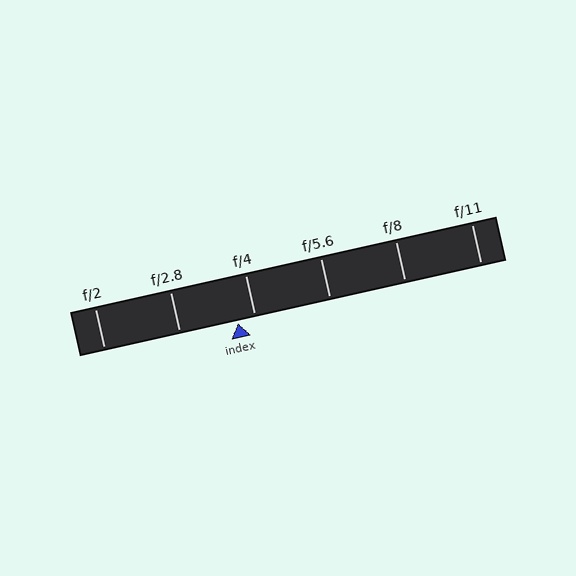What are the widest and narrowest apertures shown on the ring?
The widest aperture shown is f/2 and the narrowest is f/11.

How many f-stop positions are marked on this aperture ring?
There are 6 f-stop positions marked.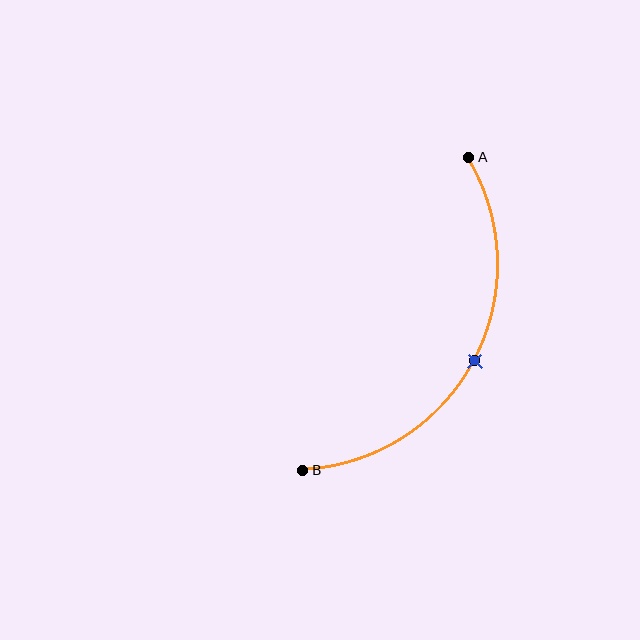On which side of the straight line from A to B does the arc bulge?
The arc bulges to the right of the straight line connecting A and B.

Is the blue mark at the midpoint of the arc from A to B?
Yes. The blue mark lies on the arc at equal arc-length from both A and B — it is the arc midpoint.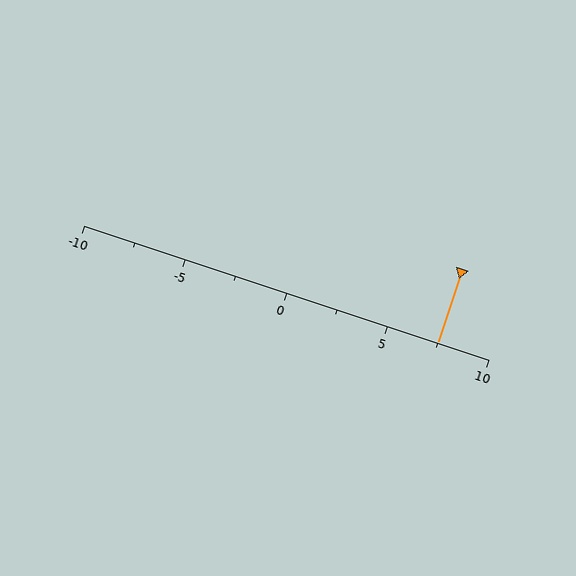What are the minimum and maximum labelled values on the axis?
The axis runs from -10 to 10.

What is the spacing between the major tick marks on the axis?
The major ticks are spaced 5 apart.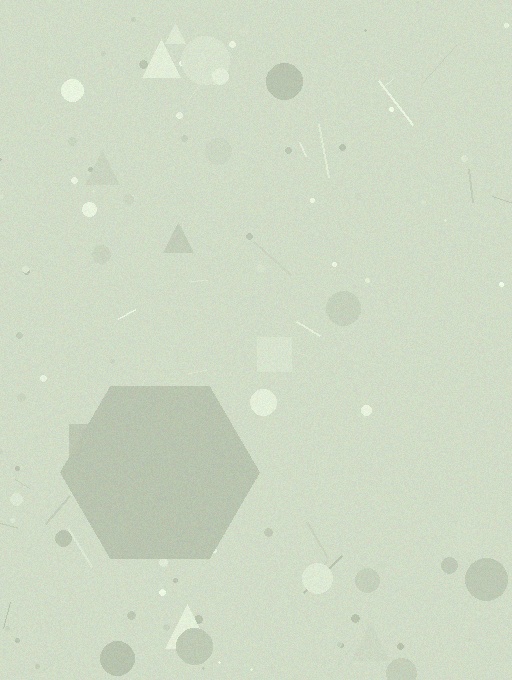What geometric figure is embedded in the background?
A hexagon is embedded in the background.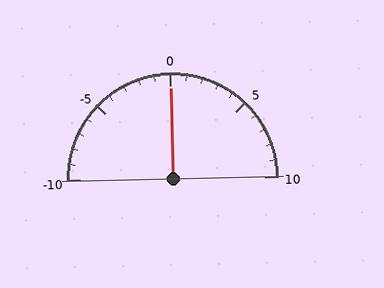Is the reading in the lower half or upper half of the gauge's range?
The reading is in the upper half of the range (-10 to 10).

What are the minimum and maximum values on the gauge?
The gauge ranges from -10 to 10.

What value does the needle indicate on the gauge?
The needle indicates approximately 0.